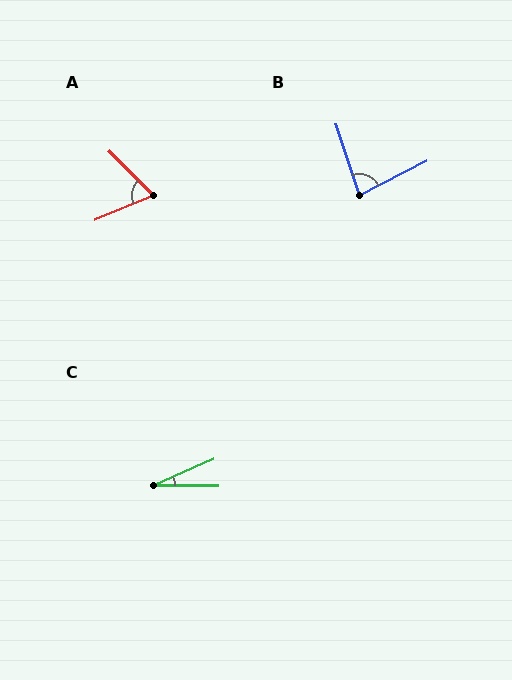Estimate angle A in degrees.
Approximately 68 degrees.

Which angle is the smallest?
C, at approximately 24 degrees.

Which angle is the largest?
B, at approximately 81 degrees.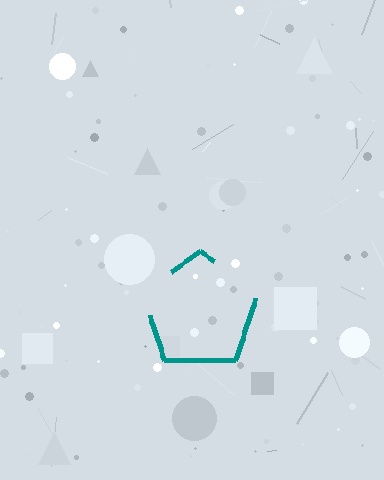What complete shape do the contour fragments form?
The contour fragments form a pentagon.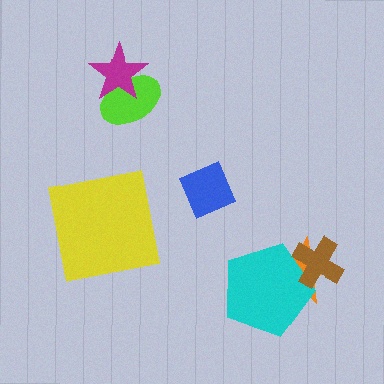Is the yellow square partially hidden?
No, no other shape covers it.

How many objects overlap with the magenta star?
1 object overlaps with the magenta star.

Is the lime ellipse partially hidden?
Yes, it is partially covered by another shape.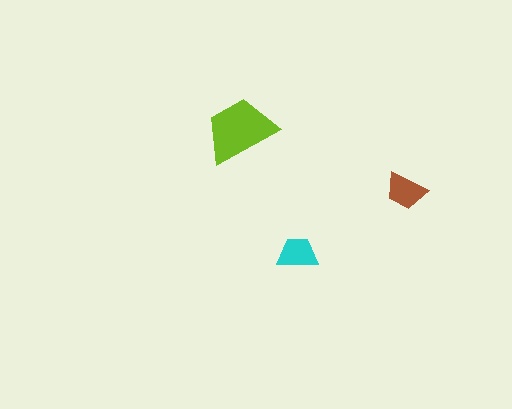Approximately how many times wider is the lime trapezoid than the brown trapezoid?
About 1.5 times wider.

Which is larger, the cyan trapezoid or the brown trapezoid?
The brown one.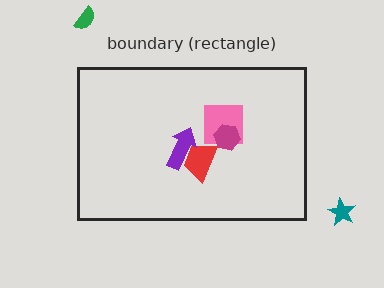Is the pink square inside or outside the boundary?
Inside.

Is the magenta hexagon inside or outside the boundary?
Inside.